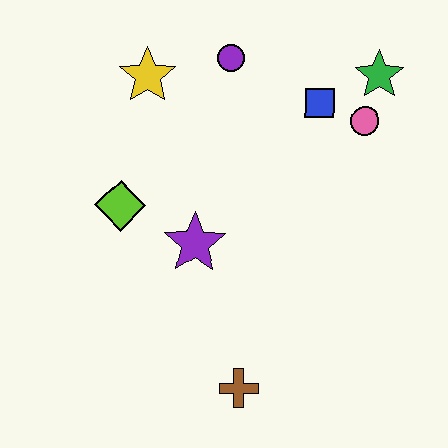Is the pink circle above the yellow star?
No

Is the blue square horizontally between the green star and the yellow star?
Yes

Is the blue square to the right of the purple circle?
Yes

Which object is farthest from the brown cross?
The green star is farthest from the brown cross.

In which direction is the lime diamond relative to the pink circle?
The lime diamond is to the left of the pink circle.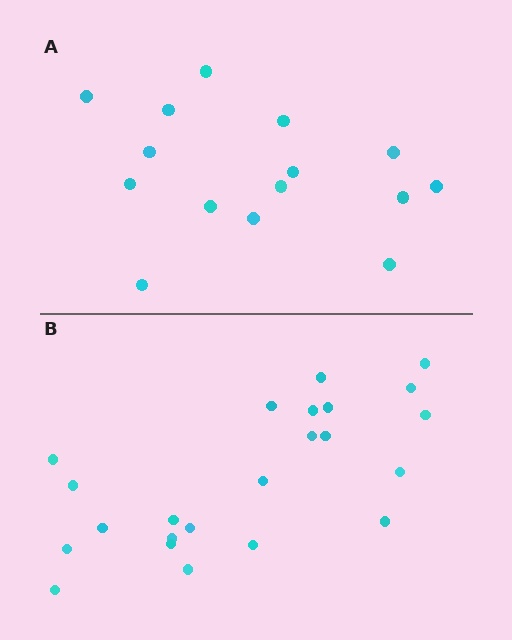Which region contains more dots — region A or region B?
Region B (the bottom region) has more dots.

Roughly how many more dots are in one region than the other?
Region B has roughly 8 or so more dots than region A.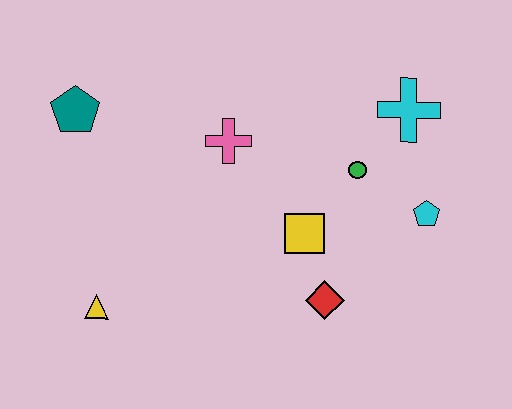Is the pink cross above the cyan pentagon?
Yes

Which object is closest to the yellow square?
The red diamond is closest to the yellow square.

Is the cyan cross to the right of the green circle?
Yes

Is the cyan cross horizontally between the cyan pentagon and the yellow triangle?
Yes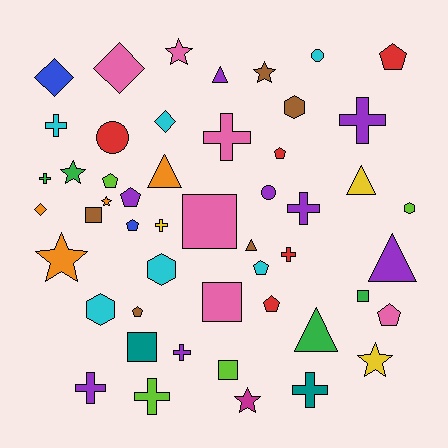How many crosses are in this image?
There are 11 crosses.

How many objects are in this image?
There are 50 objects.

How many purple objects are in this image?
There are 8 purple objects.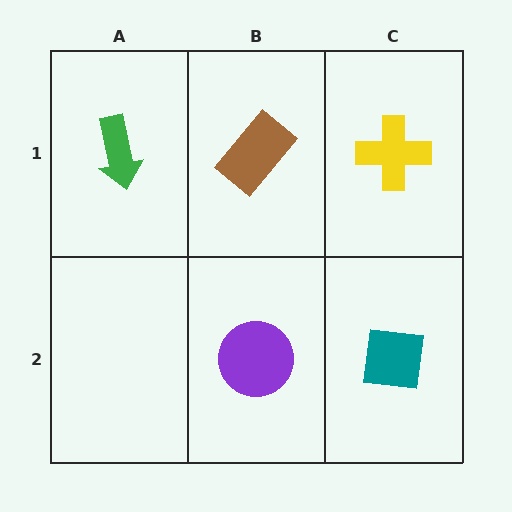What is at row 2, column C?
A teal square.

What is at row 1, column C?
A yellow cross.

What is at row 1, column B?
A brown rectangle.